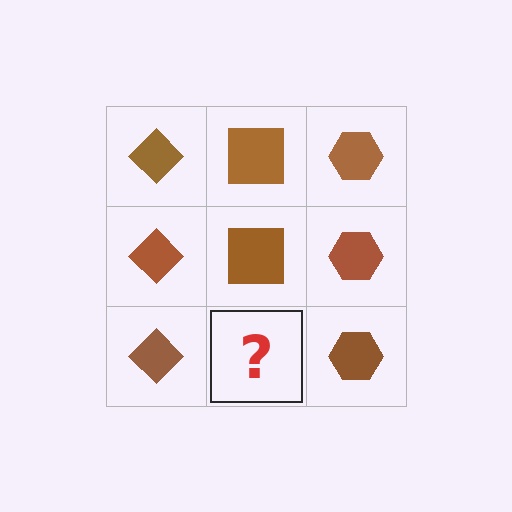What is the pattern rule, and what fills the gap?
The rule is that each column has a consistent shape. The gap should be filled with a brown square.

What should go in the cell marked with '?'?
The missing cell should contain a brown square.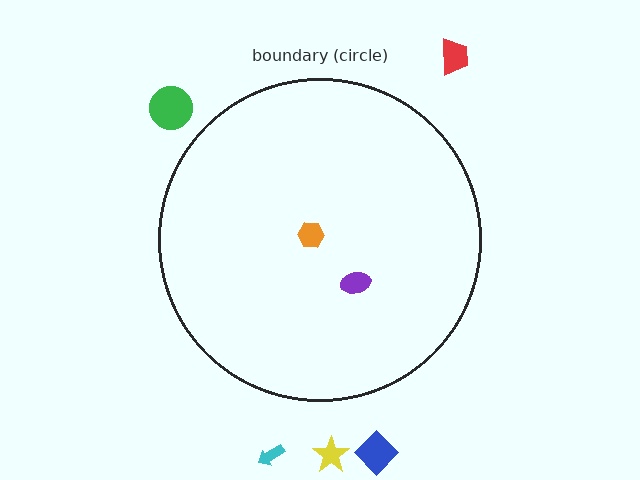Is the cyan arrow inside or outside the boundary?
Outside.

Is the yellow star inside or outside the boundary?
Outside.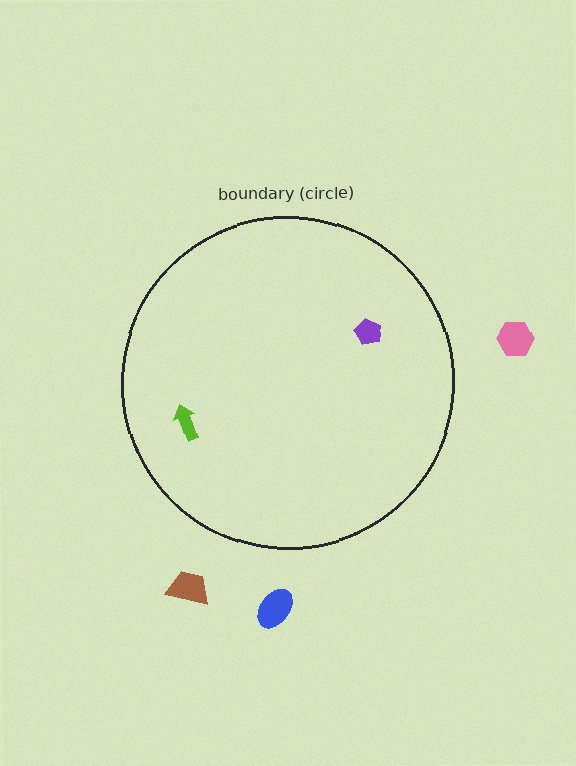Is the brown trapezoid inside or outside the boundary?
Outside.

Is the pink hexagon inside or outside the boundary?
Outside.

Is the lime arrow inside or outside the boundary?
Inside.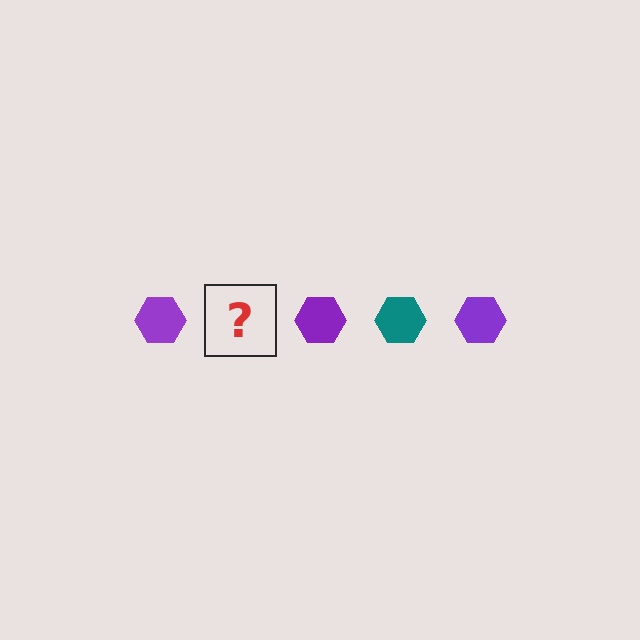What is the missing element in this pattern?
The missing element is a teal hexagon.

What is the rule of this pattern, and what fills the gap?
The rule is that the pattern cycles through purple, teal hexagons. The gap should be filled with a teal hexagon.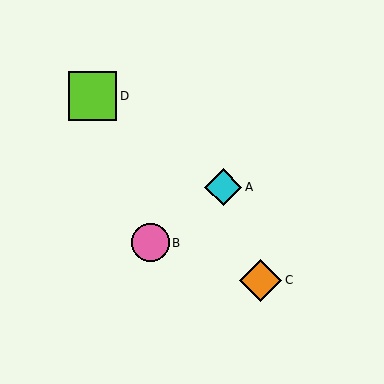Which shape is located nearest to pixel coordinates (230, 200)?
The cyan diamond (labeled A) at (223, 187) is nearest to that location.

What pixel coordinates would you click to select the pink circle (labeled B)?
Click at (150, 243) to select the pink circle B.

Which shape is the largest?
The lime square (labeled D) is the largest.